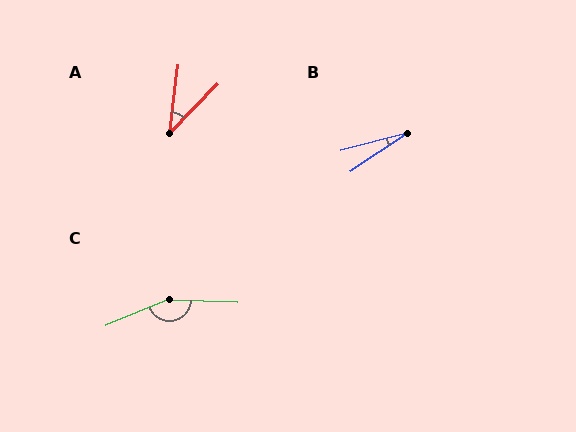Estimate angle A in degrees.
Approximately 37 degrees.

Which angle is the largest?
C, at approximately 155 degrees.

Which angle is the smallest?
B, at approximately 20 degrees.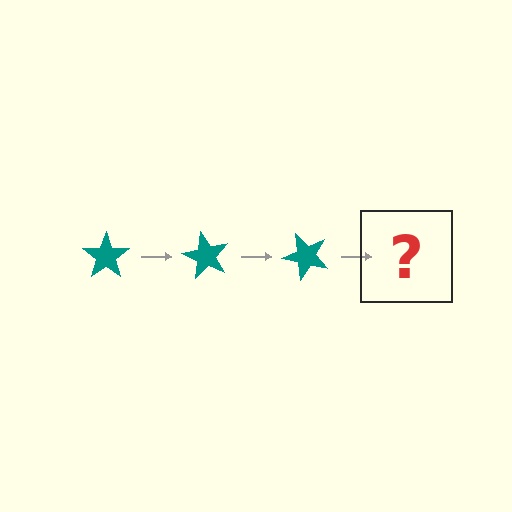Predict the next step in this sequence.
The next step is a teal star rotated 180 degrees.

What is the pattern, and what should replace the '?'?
The pattern is that the star rotates 60 degrees each step. The '?' should be a teal star rotated 180 degrees.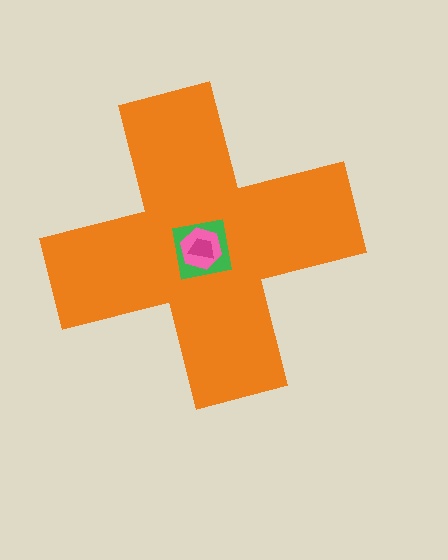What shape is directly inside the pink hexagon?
The magenta trapezoid.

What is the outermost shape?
The orange cross.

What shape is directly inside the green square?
The pink hexagon.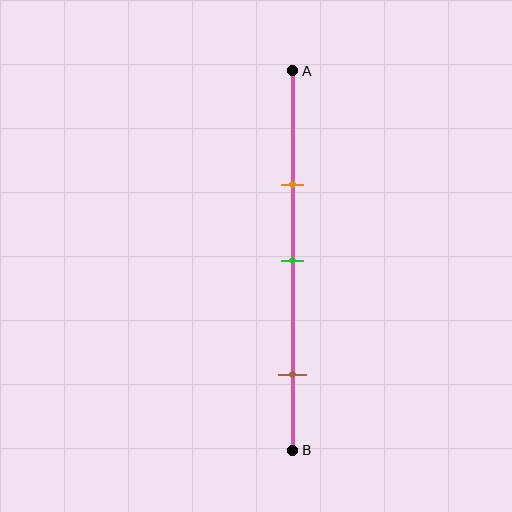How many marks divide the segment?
There are 3 marks dividing the segment.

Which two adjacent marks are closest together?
The orange and green marks are the closest adjacent pair.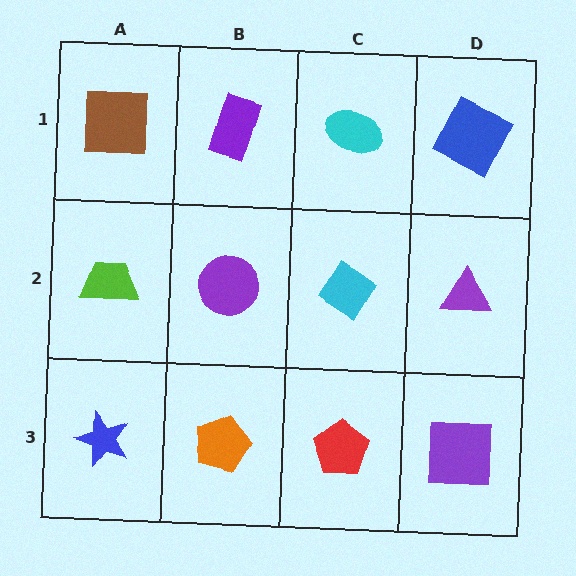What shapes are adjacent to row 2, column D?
A blue square (row 1, column D), a purple square (row 3, column D), a cyan diamond (row 2, column C).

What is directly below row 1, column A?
A lime trapezoid.